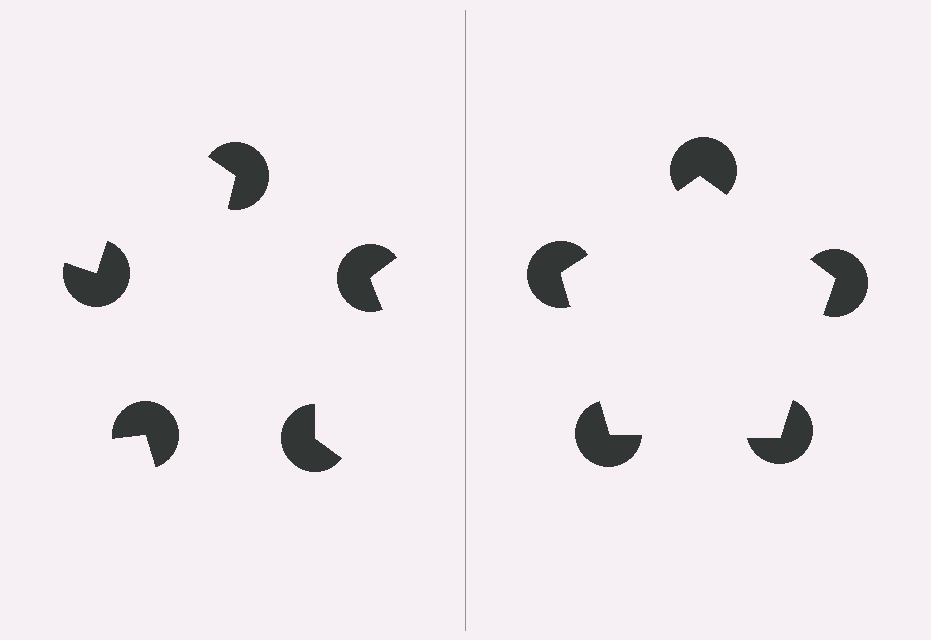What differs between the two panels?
The pac-man discs are positioned identically on both sides; only the wedge orientations differ. On the right they align to a pentagon; on the left they are misaligned.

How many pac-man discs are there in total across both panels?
10 — 5 on each side.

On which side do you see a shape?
An illusory pentagon appears on the right side. On the left side the wedge cuts are rotated, so no coherent shape forms.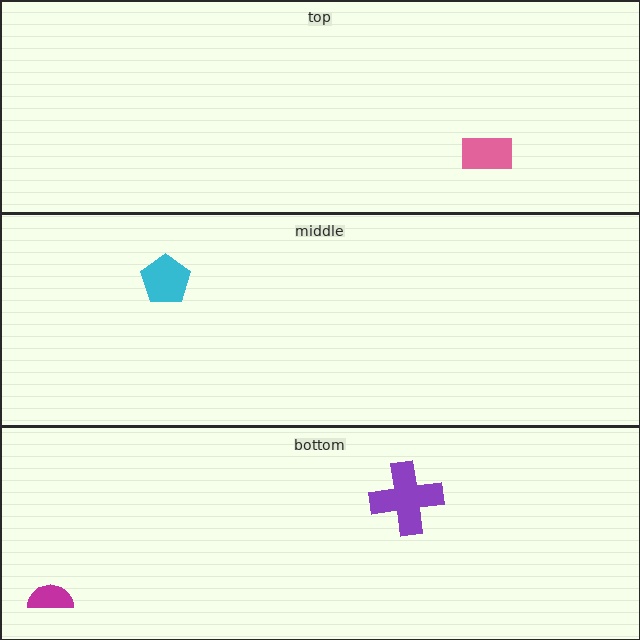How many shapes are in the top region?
1.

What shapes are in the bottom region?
The purple cross, the magenta semicircle.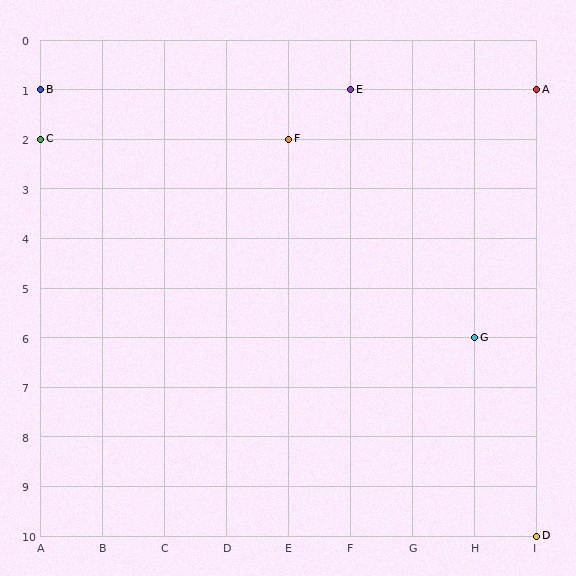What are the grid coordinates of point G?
Point G is at grid coordinates (H, 6).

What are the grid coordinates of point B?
Point B is at grid coordinates (A, 1).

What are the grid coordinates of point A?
Point A is at grid coordinates (I, 1).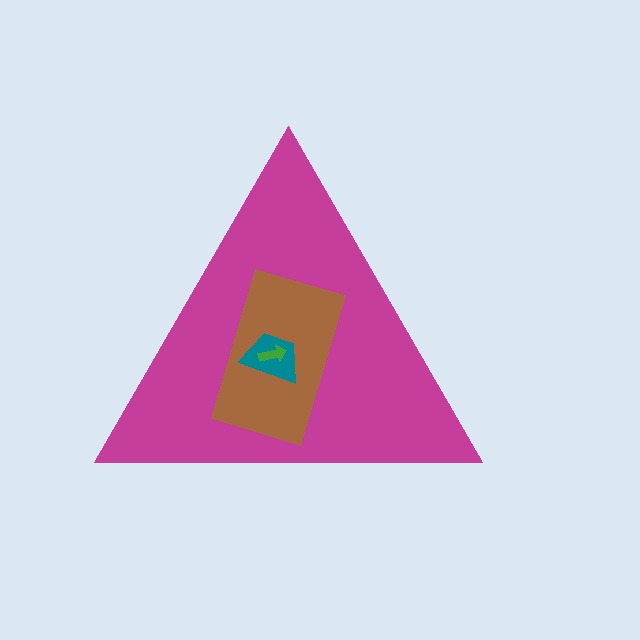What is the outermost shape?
The magenta triangle.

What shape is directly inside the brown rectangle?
The teal trapezoid.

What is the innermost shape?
The green arrow.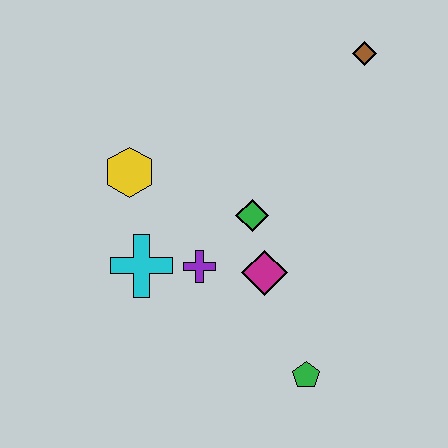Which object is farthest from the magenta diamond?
The brown diamond is farthest from the magenta diamond.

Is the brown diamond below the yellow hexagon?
No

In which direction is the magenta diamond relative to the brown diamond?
The magenta diamond is below the brown diamond.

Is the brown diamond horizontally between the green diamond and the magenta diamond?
No